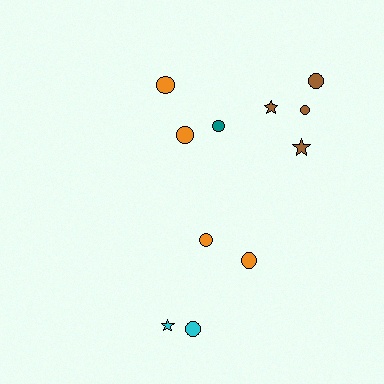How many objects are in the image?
There are 11 objects.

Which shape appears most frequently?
Circle, with 8 objects.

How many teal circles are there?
There is 1 teal circle.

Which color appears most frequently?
Brown, with 4 objects.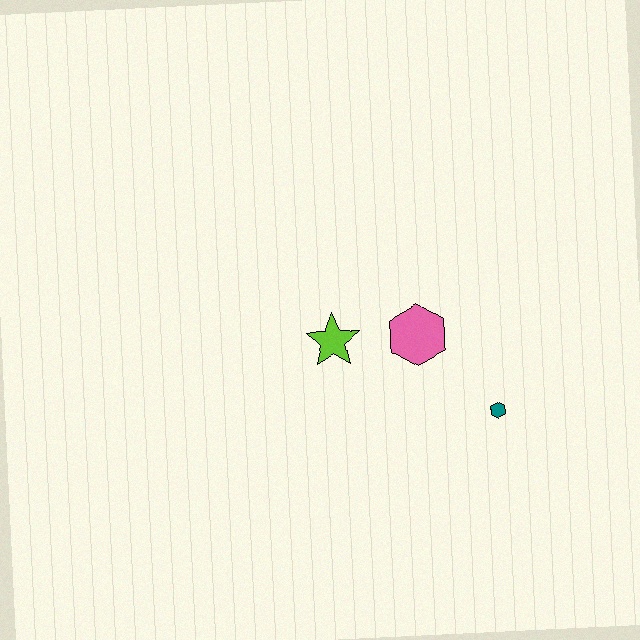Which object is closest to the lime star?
The pink hexagon is closest to the lime star.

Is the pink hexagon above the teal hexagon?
Yes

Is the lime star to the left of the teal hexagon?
Yes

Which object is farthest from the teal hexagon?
The lime star is farthest from the teal hexagon.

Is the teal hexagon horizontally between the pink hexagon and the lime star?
No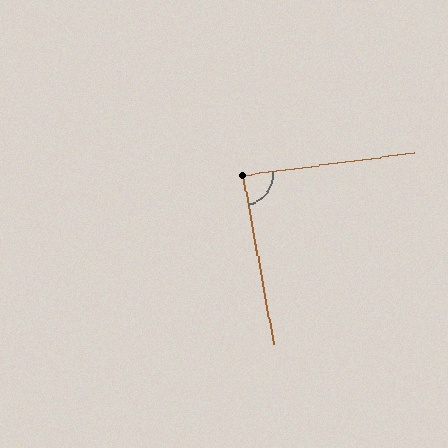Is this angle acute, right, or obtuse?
It is approximately a right angle.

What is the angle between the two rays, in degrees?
Approximately 87 degrees.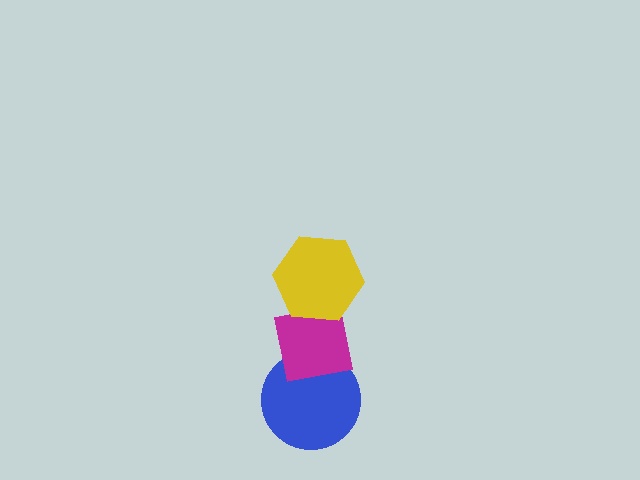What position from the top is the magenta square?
The magenta square is 2nd from the top.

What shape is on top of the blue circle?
The magenta square is on top of the blue circle.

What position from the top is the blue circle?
The blue circle is 3rd from the top.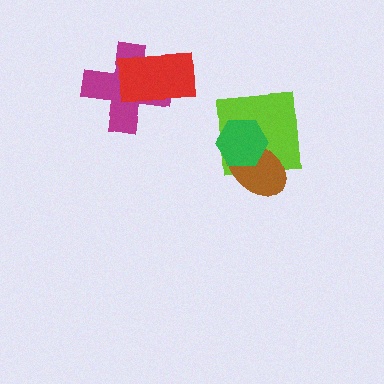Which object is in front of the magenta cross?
The red rectangle is in front of the magenta cross.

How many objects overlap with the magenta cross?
1 object overlaps with the magenta cross.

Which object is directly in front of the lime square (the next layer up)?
The brown ellipse is directly in front of the lime square.